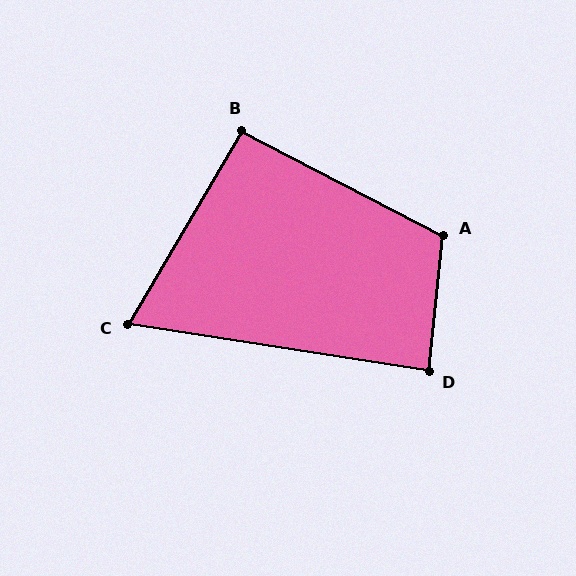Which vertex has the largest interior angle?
A, at approximately 111 degrees.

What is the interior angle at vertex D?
Approximately 87 degrees (approximately right).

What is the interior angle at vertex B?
Approximately 93 degrees (approximately right).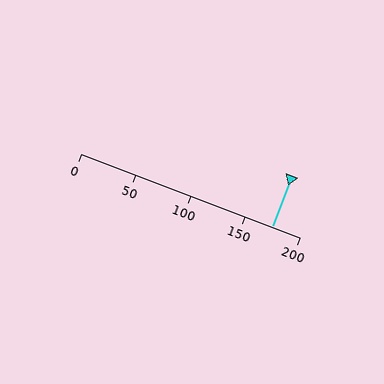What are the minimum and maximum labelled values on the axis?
The axis runs from 0 to 200.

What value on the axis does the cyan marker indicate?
The marker indicates approximately 175.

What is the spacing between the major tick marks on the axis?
The major ticks are spaced 50 apart.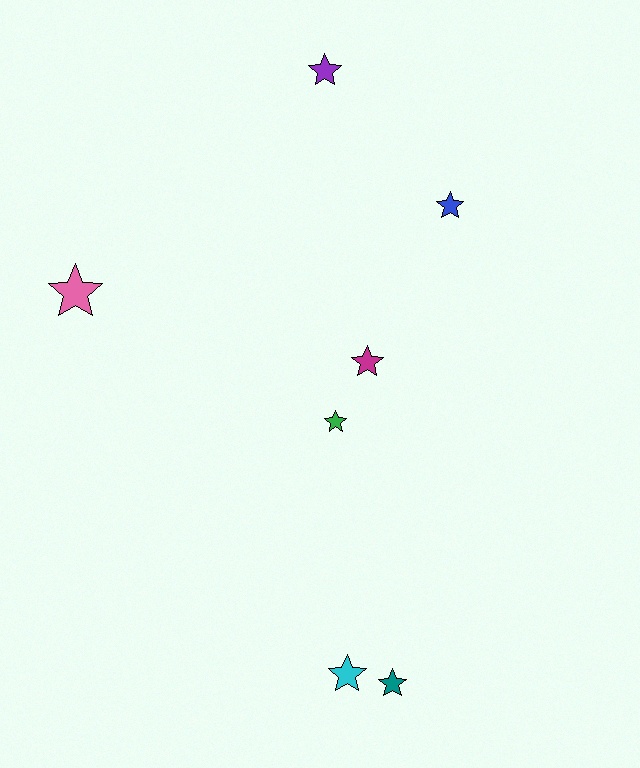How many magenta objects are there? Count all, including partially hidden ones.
There is 1 magenta object.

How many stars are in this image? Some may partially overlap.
There are 7 stars.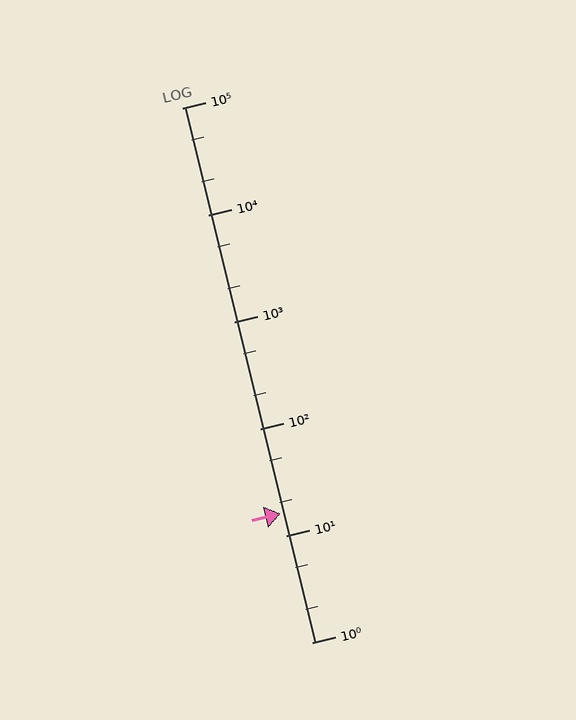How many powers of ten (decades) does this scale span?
The scale spans 5 decades, from 1 to 100000.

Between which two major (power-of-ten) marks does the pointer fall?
The pointer is between 10 and 100.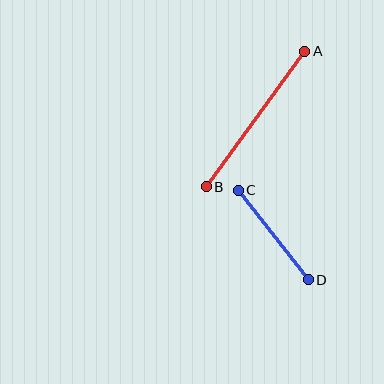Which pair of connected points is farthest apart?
Points A and B are farthest apart.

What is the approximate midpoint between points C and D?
The midpoint is at approximately (273, 235) pixels.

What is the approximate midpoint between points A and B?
The midpoint is at approximately (256, 119) pixels.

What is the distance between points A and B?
The distance is approximately 168 pixels.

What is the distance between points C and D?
The distance is approximately 114 pixels.